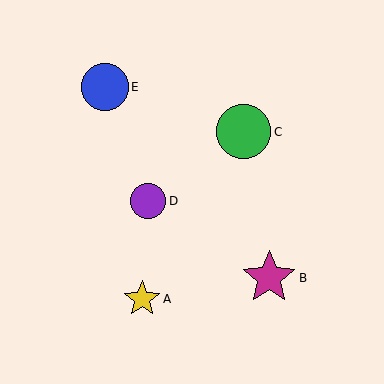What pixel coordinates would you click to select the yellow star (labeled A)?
Click at (142, 299) to select the yellow star A.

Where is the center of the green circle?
The center of the green circle is at (244, 132).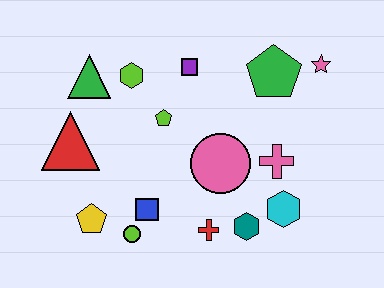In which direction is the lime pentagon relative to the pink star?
The lime pentagon is to the left of the pink star.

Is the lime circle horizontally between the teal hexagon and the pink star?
No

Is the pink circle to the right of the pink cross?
No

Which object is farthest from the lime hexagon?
The cyan hexagon is farthest from the lime hexagon.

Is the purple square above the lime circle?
Yes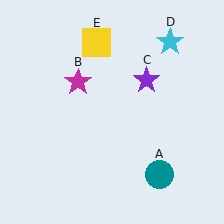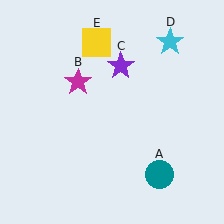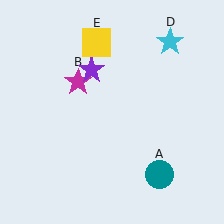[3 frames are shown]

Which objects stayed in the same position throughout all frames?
Teal circle (object A) and magenta star (object B) and cyan star (object D) and yellow square (object E) remained stationary.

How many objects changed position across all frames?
1 object changed position: purple star (object C).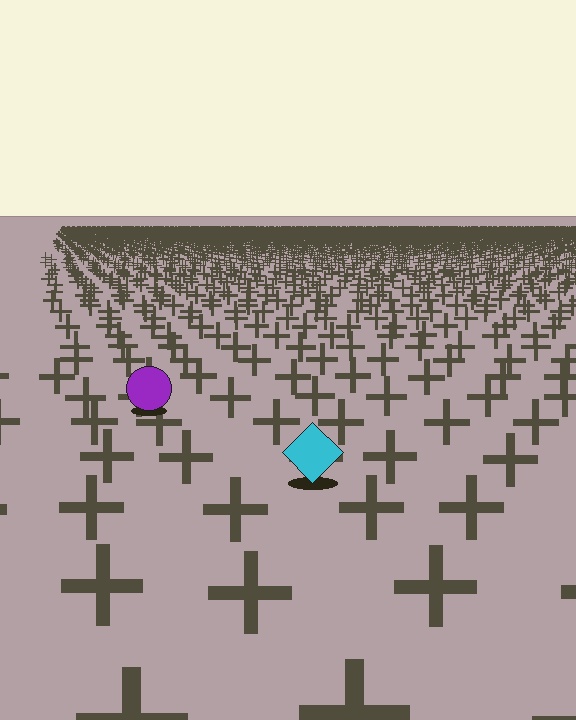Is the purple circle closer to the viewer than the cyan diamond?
No. The cyan diamond is closer — you can tell from the texture gradient: the ground texture is coarser near it.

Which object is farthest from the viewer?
The purple circle is farthest from the viewer. It appears smaller and the ground texture around it is denser.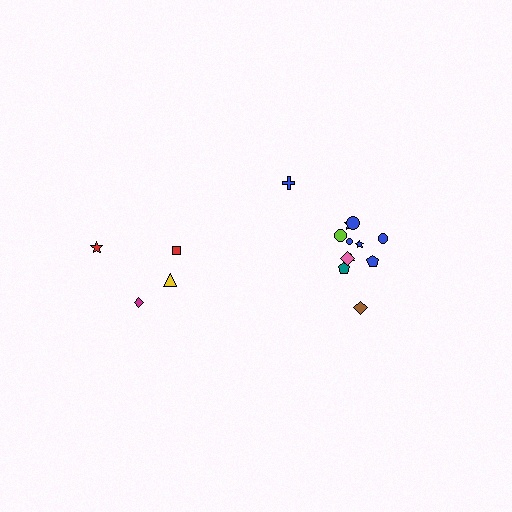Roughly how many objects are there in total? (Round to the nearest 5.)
Roughly 15 objects in total.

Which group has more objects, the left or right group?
The right group.